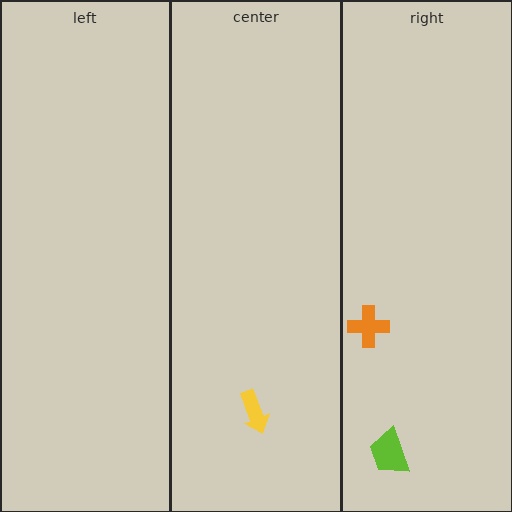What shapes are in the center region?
The yellow arrow.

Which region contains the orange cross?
The right region.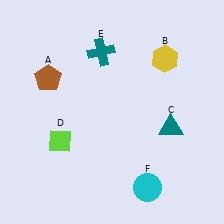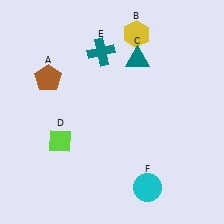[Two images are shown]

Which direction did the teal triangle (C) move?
The teal triangle (C) moved up.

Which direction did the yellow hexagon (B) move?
The yellow hexagon (B) moved left.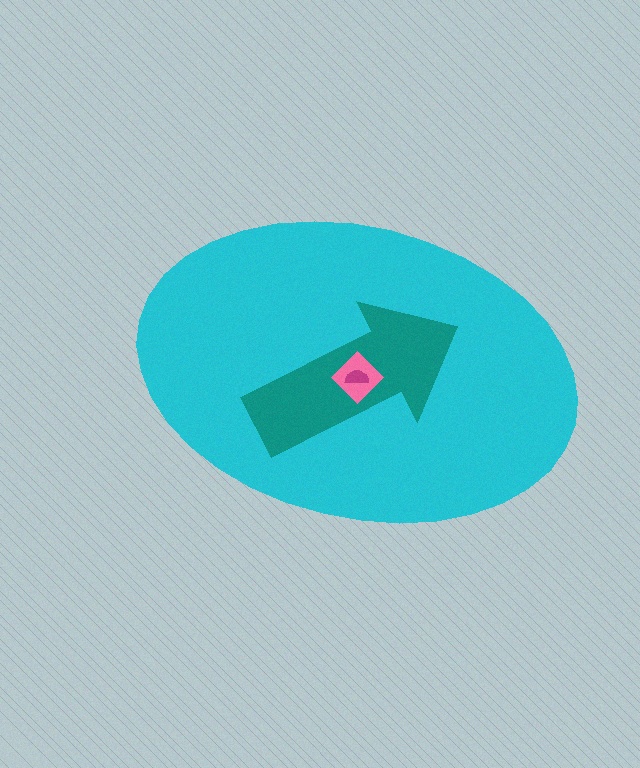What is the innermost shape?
The magenta semicircle.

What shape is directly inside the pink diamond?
The magenta semicircle.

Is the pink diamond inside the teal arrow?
Yes.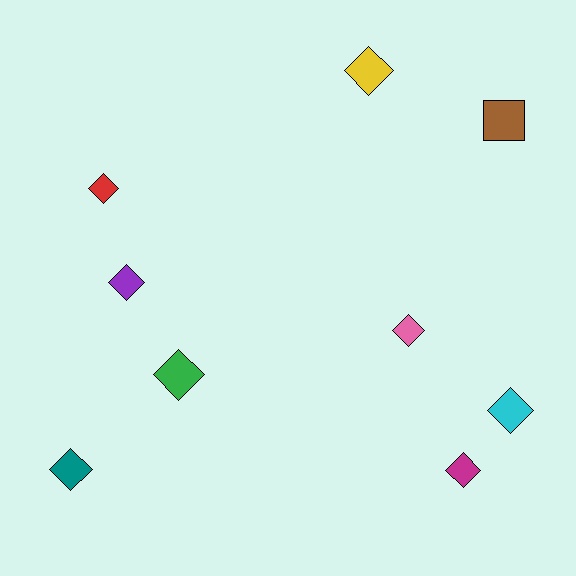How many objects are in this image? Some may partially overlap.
There are 9 objects.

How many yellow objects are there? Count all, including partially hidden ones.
There is 1 yellow object.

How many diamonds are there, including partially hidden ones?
There are 8 diamonds.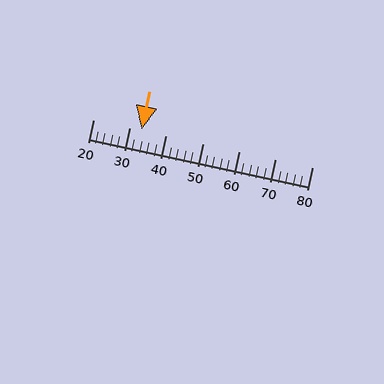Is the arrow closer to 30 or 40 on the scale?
The arrow is closer to 30.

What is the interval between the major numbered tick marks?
The major tick marks are spaced 10 units apart.